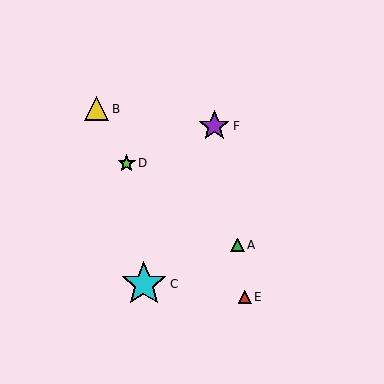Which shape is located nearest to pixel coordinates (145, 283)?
The cyan star (labeled C) at (144, 284) is nearest to that location.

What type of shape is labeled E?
Shape E is a red triangle.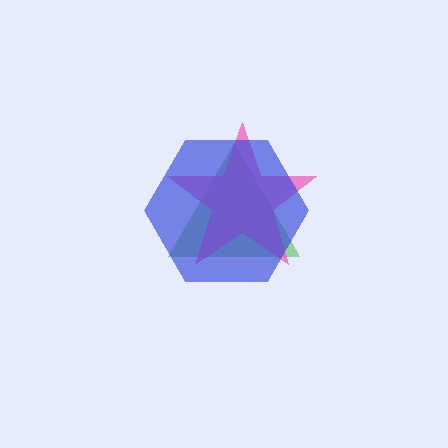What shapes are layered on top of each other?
The layered shapes are: a green triangle, a pink star, a blue hexagon.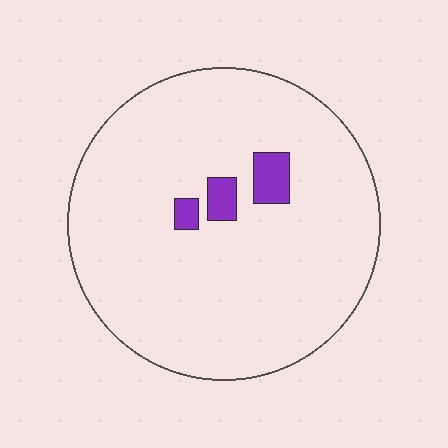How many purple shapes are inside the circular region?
3.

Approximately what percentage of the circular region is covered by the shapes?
Approximately 5%.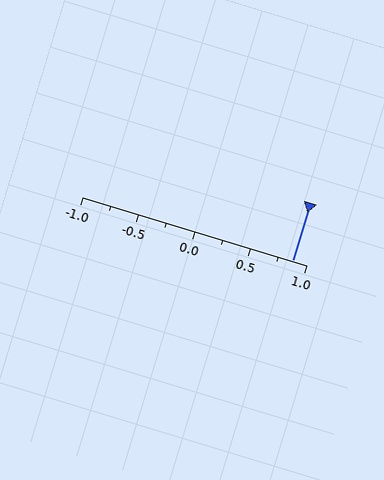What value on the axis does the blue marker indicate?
The marker indicates approximately 0.88.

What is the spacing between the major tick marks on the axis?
The major ticks are spaced 0.5 apart.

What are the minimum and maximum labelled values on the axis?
The axis runs from -1.0 to 1.0.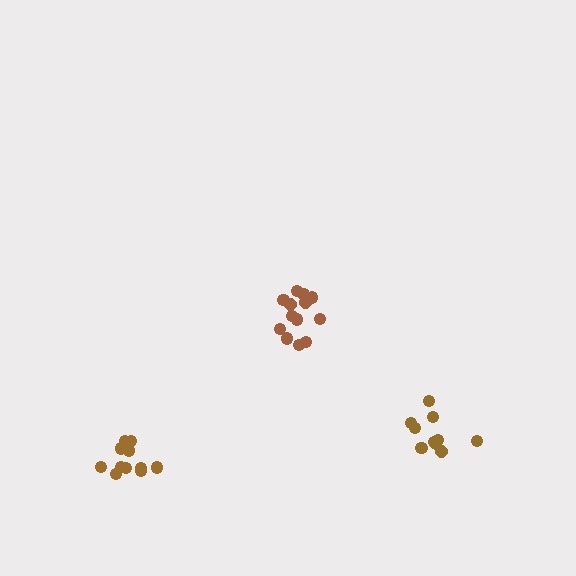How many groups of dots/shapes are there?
There are 3 groups.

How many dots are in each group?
Group 1: 10 dots, Group 2: 13 dots, Group 3: 11 dots (34 total).